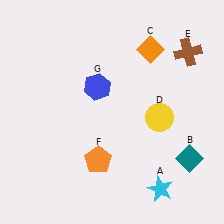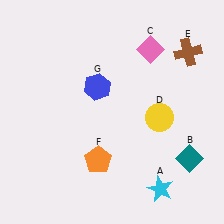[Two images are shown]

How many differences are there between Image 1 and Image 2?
There is 1 difference between the two images.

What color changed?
The diamond (C) changed from orange in Image 1 to pink in Image 2.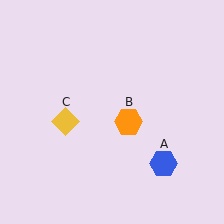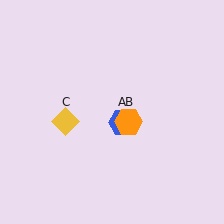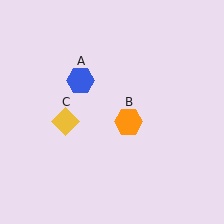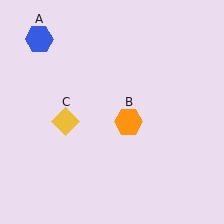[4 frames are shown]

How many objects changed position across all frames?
1 object changed position: blue hexagon (object A).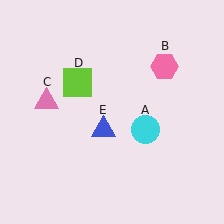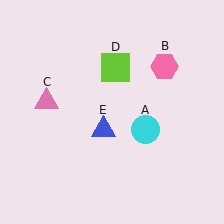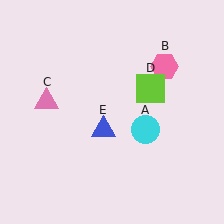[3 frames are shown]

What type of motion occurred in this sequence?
The lime square (object D) rotated clockwise around the center of the scene.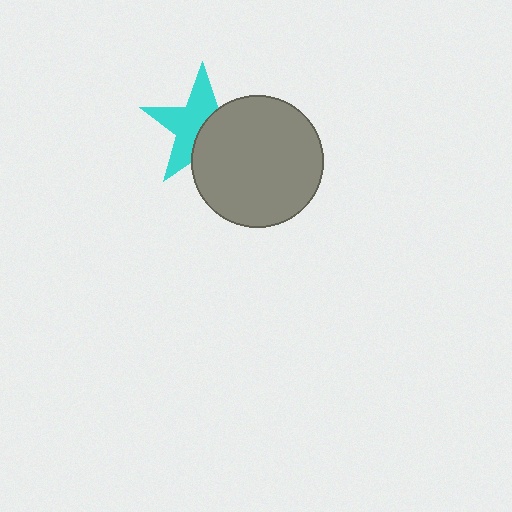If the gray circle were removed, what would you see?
You would see the complete cyan star.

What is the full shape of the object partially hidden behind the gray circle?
The partially hidden object is a cyan star.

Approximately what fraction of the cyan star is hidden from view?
Roughly 45% of the cyan star is hidden behind the gray circle.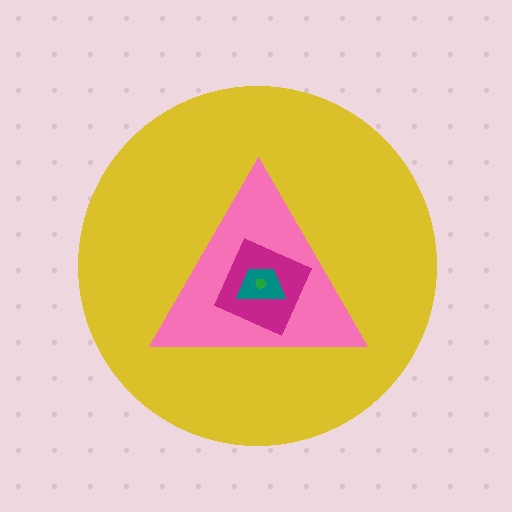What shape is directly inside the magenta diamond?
The teal trapezoid.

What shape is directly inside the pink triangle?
The magenta diamond.